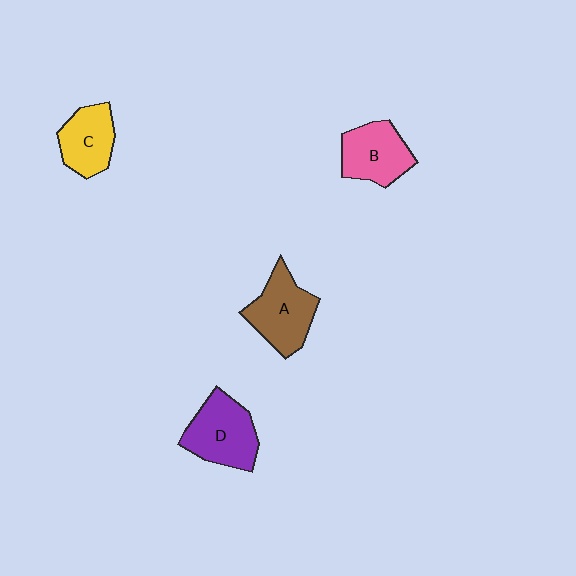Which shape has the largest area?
Shape D (purple).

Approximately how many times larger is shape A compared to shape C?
Approximately 1.3 times.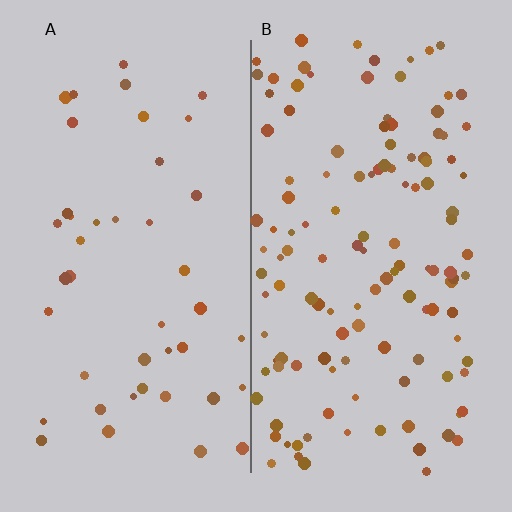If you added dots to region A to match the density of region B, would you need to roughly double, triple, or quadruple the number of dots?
Approximately triple.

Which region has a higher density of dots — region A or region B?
B (the right).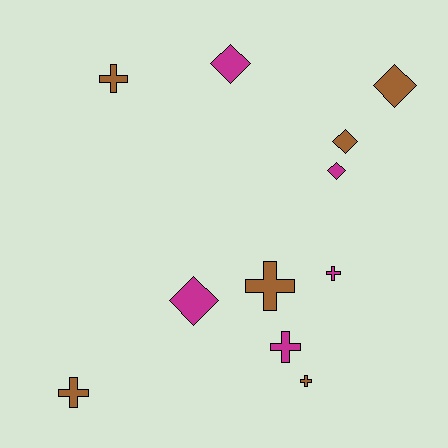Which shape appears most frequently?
Cross, with 6 objects.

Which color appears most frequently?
Brown, with 6 objects.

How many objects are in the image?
There are 11 objects.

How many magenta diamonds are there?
There are 3 magenta diamonds.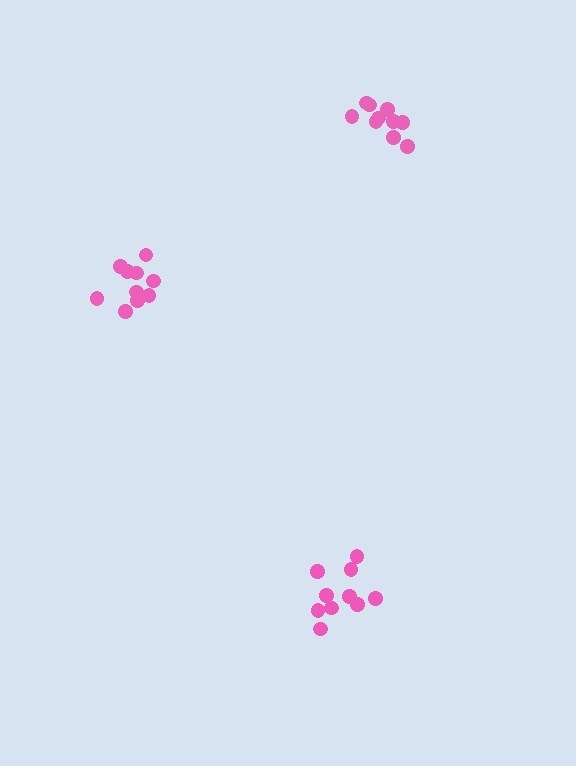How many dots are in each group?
Group 1: 10 dots, Group 2: 10 dots, Group 3: 10 dots (30 total).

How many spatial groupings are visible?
There are 3 spatial groupings.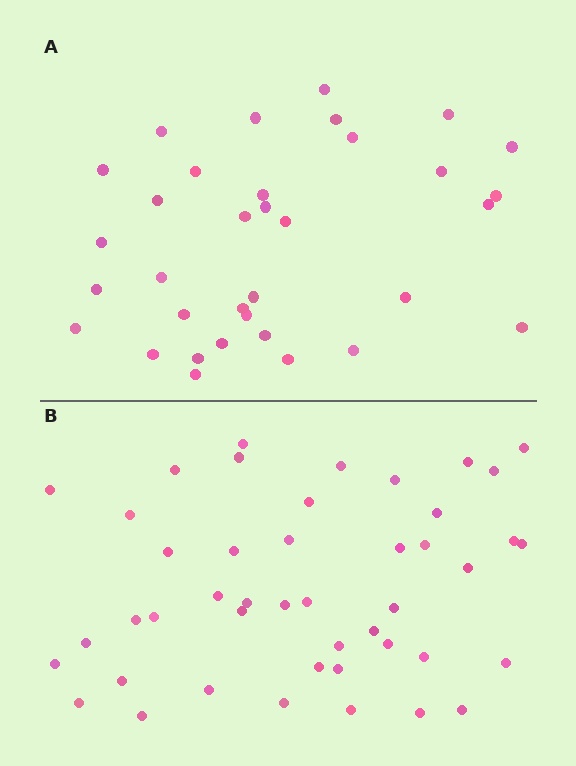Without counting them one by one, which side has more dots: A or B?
Region B (the bottom region) has more dots.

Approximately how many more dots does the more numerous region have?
Region B has roughly 12 or so more dots than region A.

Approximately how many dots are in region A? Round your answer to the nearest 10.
About 30 dots. (The exact count is 34, which rounds to 30.)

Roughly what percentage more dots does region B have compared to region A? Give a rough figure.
About 30% more.